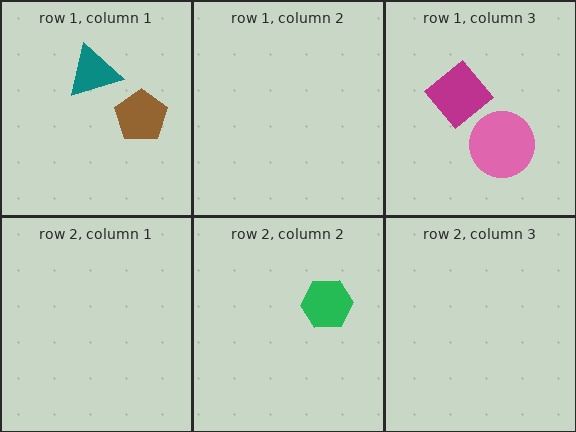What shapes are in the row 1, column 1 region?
The teal triangle, the brown pentagon.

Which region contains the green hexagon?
The row 2, column 2 region.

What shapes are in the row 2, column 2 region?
The green hexagon.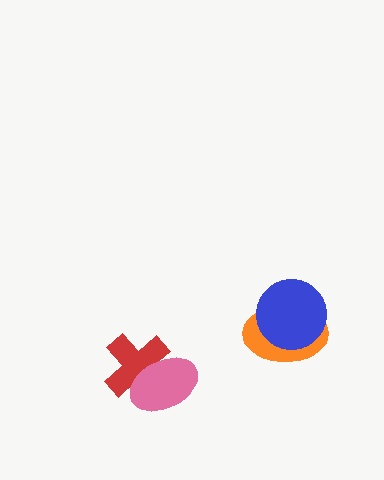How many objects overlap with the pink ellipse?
1 object overlaps with the pink ellipse.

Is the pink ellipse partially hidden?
No, no other shape covers it.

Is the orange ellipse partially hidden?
Yes, it is partially covered by another shape.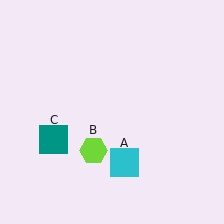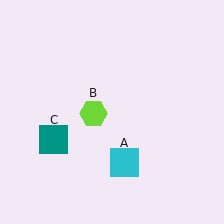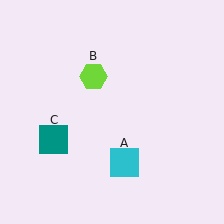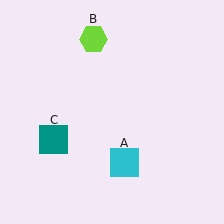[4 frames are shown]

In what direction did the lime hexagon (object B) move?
The lime hexagon (object B) moved up.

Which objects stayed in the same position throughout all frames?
Cyan square (object A) and teal square (object C) remained stationary.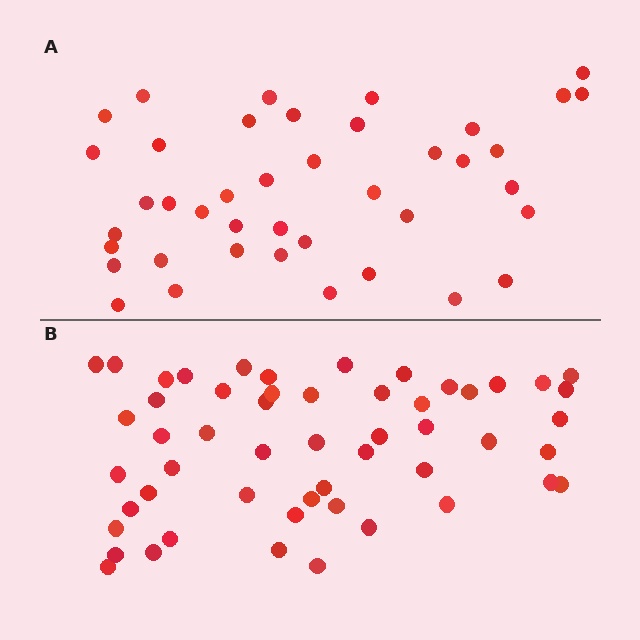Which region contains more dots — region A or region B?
Region B (the bottom region) has more dots.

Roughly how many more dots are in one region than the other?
Region B has roughly 12 or so more dots than region A.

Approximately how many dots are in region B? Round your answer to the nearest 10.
About 50 dots. (The exact count is 53, which rounds to 50.)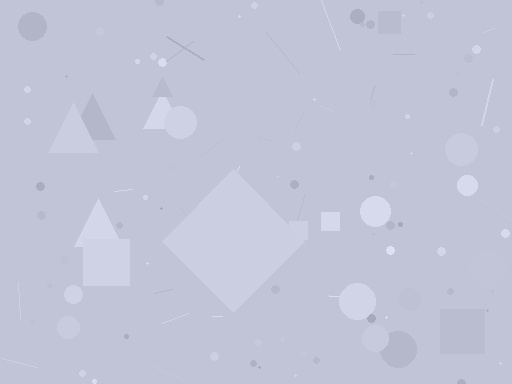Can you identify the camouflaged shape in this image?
The camouflaged shape is a diamond.